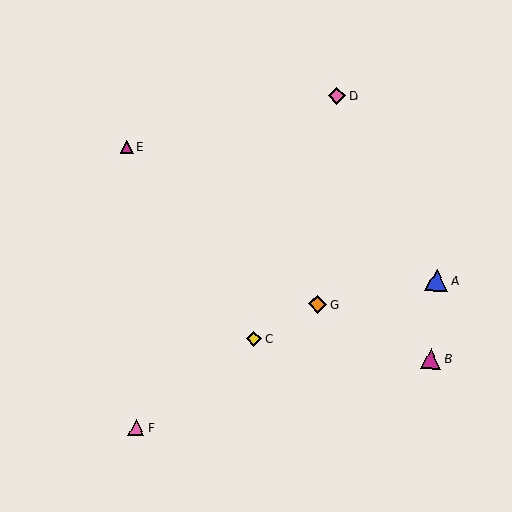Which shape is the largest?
The blue triangle (labeled A) is the largest.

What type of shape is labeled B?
Shape B is a magenta triangle.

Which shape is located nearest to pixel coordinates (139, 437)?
The pink triangle (labeled F) at (136, 428) is nearest to that location.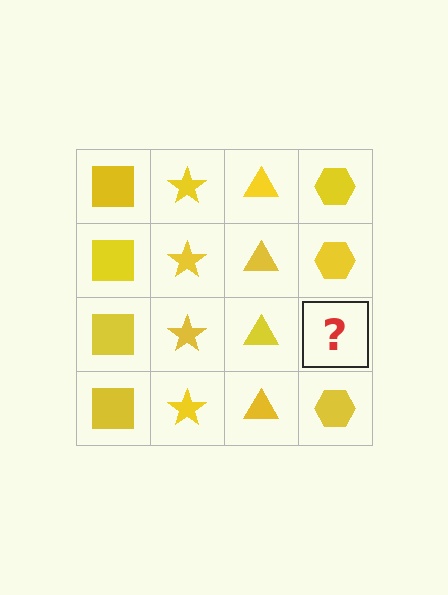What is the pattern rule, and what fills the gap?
The rule is that each column has a consistent shape. The gap should be filled with a yellow hexagon.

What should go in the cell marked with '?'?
The missing cell should contain a yellow hexagon.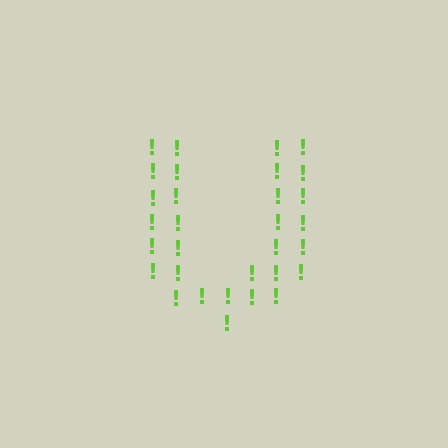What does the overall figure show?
The overall figure shows the letter U.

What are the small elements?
The small elements are exclamation marks.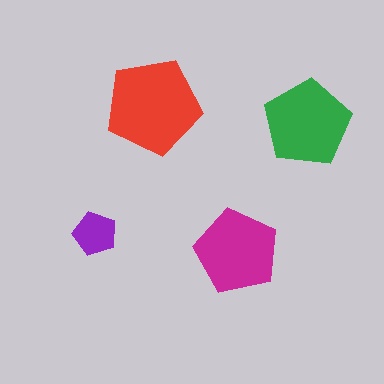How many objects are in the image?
There are 4 objects in the image.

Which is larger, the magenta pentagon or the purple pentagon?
The magenta one.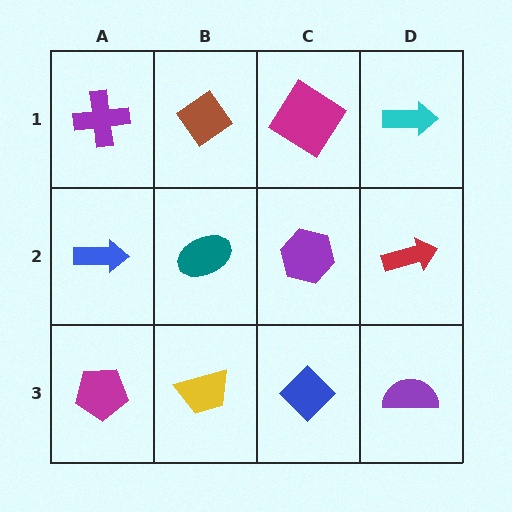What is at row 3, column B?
A yellow trapezoid.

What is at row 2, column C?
A purple hexagon.